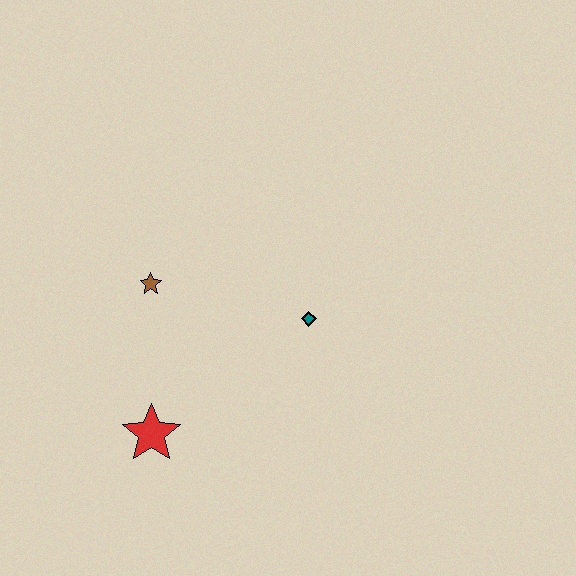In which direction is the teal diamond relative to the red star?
The teal diamond is to the right of the red star.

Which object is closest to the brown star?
The red star is closest to the brown star.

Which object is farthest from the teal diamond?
The red star is farthest from the teal diamond.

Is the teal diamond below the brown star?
Yes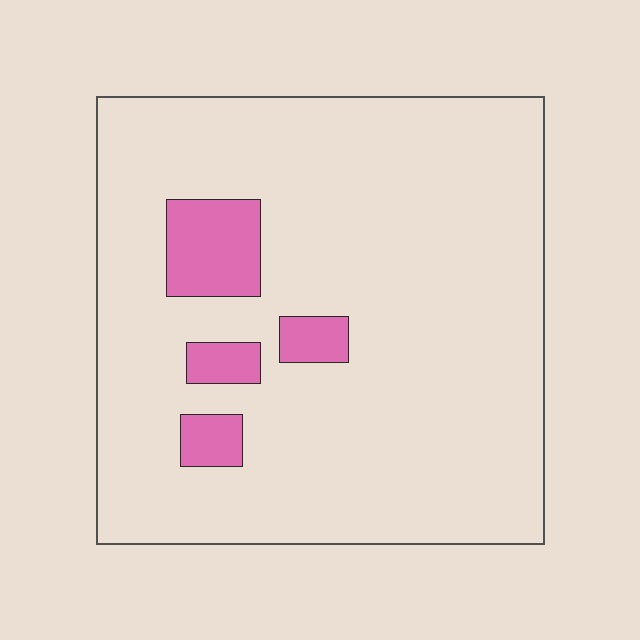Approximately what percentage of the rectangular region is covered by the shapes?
Approximately 10%.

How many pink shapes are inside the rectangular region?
4.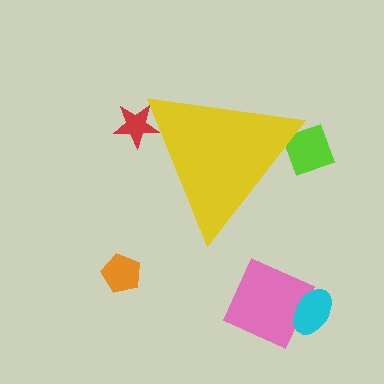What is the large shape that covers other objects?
A yellow triangle.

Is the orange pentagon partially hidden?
No, the orange pentagon is fully visible.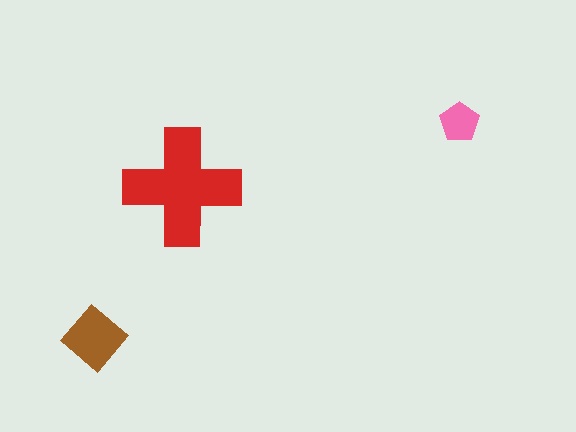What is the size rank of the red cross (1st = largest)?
1st.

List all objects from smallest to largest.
The pink pentagon, the brown diamond, the red cross.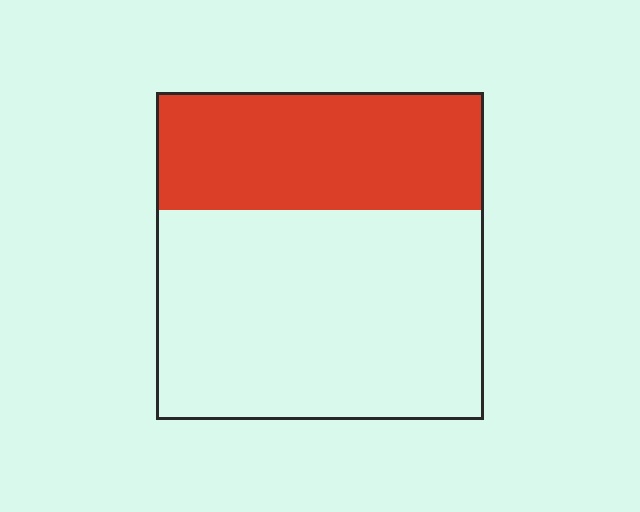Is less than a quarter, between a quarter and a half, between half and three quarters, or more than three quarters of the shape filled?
Between a quarter and a half.